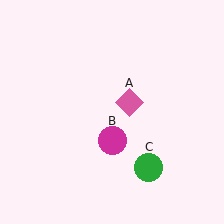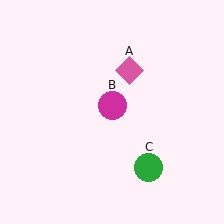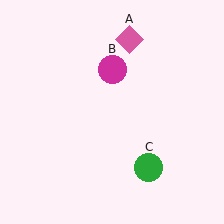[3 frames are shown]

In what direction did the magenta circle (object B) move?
The magenta circle (object B) moved up.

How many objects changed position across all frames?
2 objects changed position: pink diamond (object A), magenta circle (object B).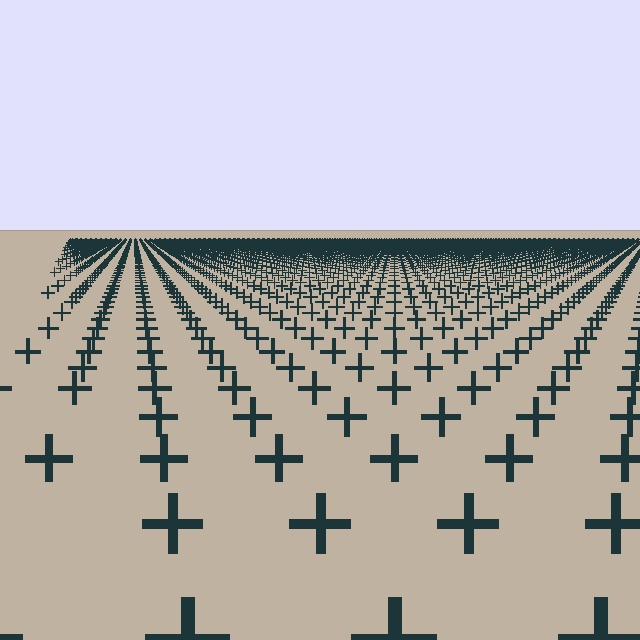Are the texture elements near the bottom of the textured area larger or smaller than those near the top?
Larger. Near the bottom, elements are closer to the viewer and appear at a bigger on-screen size.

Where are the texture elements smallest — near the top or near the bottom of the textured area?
Near the top.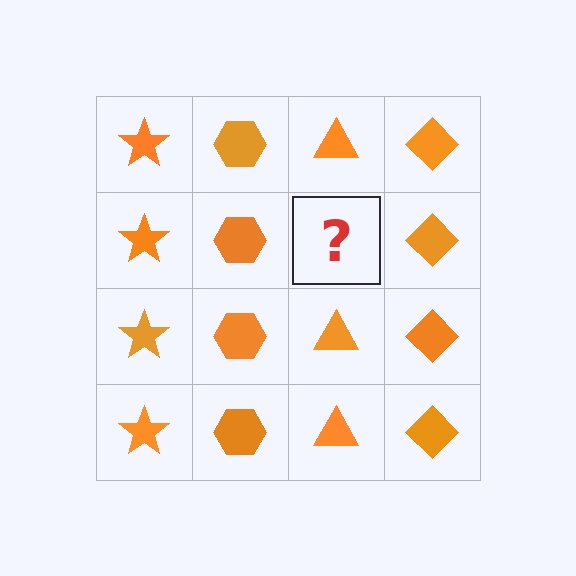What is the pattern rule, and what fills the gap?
The rule is that each column has a consistent shape. The gap should be filled with an orange triangle.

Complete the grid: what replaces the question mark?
The question mark should be replaced with an orange triangle.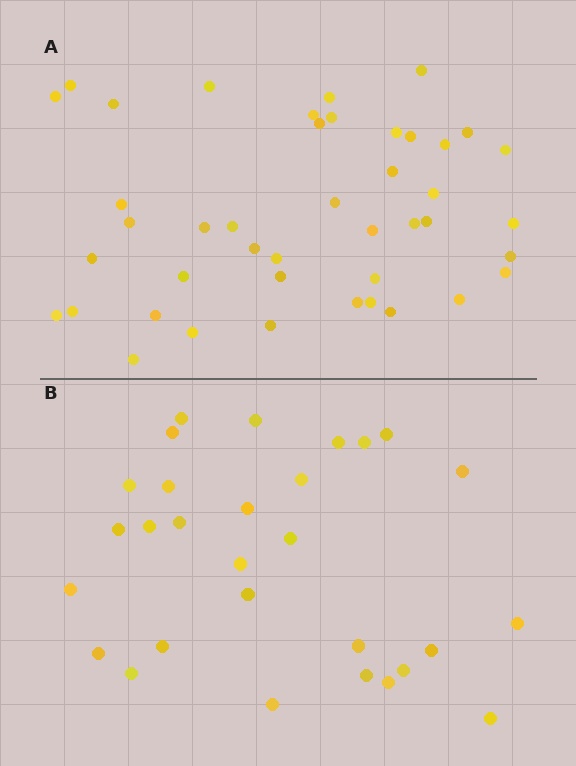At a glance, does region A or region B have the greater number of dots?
Region A (the top region) has more dots.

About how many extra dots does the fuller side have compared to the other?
Region A has approximately 15 more dots than region B.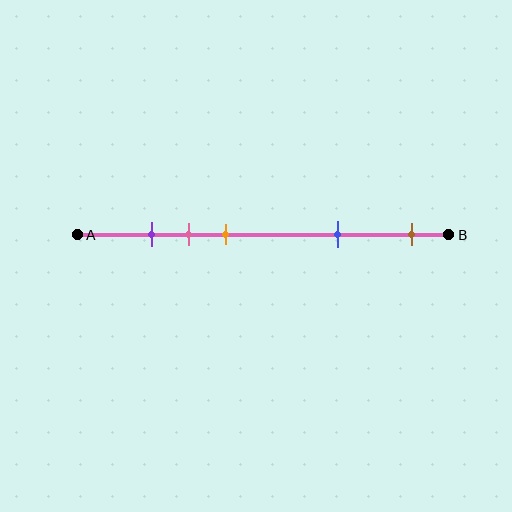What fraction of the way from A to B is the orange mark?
The orange mark is approximately 40% (0.4) of the way from A to B.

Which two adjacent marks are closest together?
The purple and pink marks are the closest adjacent pair.